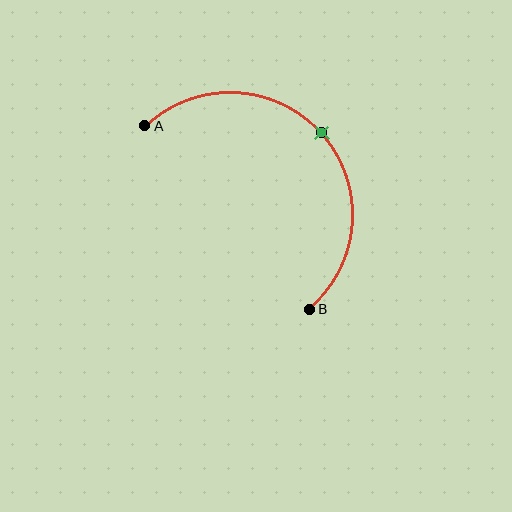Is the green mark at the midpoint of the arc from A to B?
Yes. The green mark lies on the arc at equal arc-length from both A and B — it is the arc midpoint.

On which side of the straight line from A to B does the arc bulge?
The arc bulges above and to the right of the straight line connecting A and B.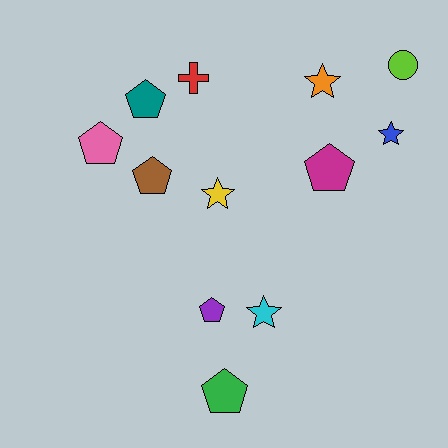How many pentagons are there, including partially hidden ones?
There are 6 pentagons.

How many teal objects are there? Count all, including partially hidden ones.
There is 1 teal object.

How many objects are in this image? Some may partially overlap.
There are 12 objects.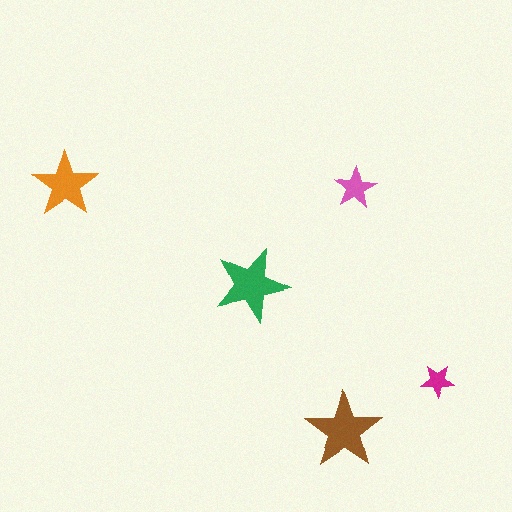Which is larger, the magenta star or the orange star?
The orange one.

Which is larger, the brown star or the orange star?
The brown one.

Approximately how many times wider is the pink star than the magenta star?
About 1.5 times wider.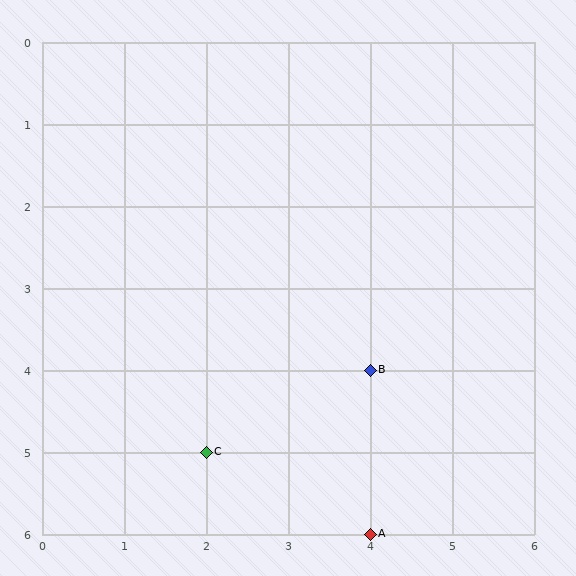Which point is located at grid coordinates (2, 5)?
Point C is at (2, 5).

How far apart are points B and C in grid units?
Points B and C are 2 columns and 1 row apart (about 2.2 grid units diagonally).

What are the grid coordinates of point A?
Point A is at grid coordinates (4, 6).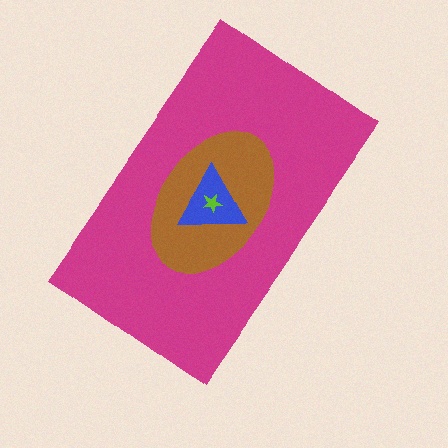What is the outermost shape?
The magenta rectangle.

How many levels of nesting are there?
4.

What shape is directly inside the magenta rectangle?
The brown ellipse.